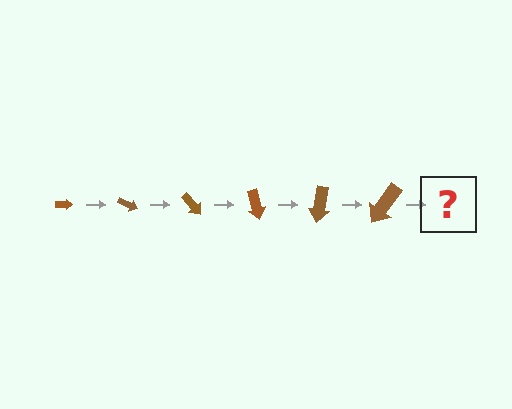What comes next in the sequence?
The next element should be an arrow, larger than the previous one and rotated 150 degrees from the start.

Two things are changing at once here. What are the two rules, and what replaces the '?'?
The two rules are that the arrow grows larger each step and it rotates 25 degrees each step. The '?' should be an arrow, larger than the previous one and rotated 150 degrees from the start.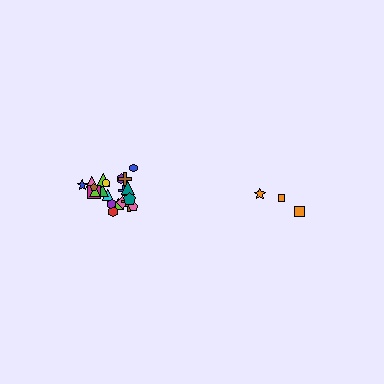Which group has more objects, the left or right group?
The left group.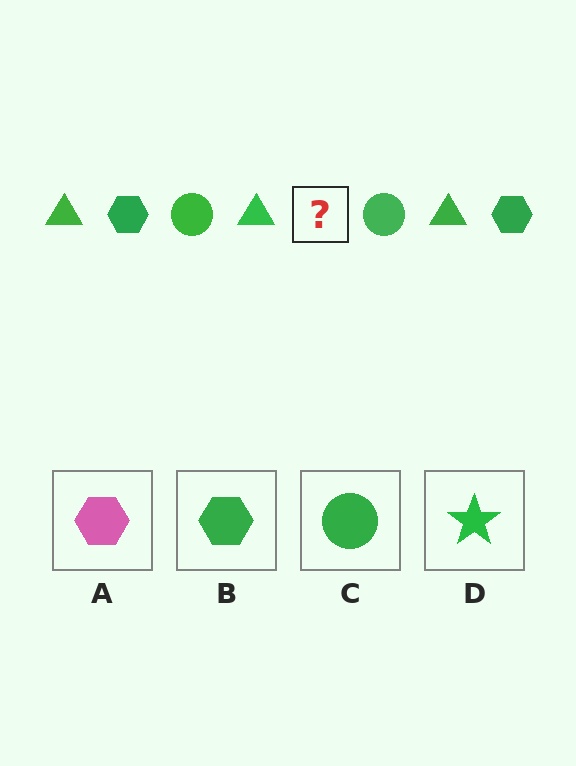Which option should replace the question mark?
Option B.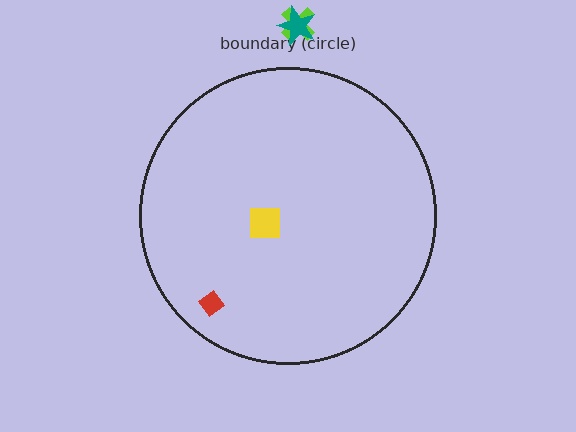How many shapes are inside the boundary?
2 inside, 2 outside.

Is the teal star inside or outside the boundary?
Outside.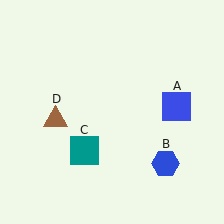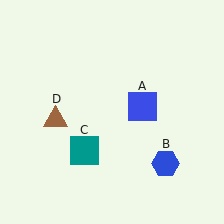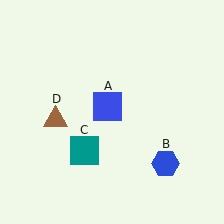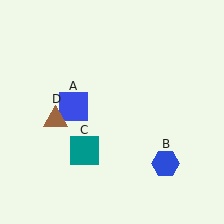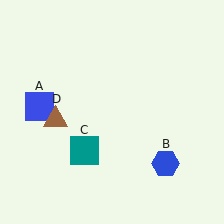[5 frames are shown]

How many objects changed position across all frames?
1 object changed position: blue square (object A).